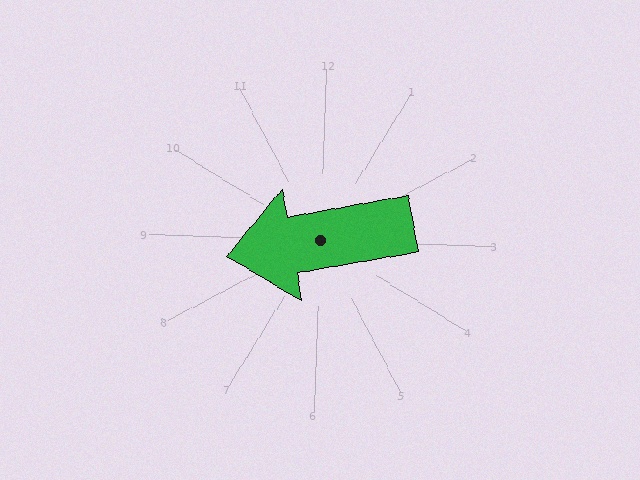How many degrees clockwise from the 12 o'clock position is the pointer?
Approximately 258 degrees.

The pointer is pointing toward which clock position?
Roughly 9 o'clock.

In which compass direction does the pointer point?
West.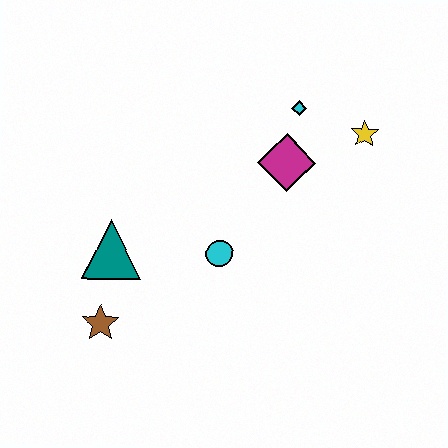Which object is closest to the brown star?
The teal triangle is closest to the brown star.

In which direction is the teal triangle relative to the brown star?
The teal triangle is above the brown star.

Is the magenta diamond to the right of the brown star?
Yes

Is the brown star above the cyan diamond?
No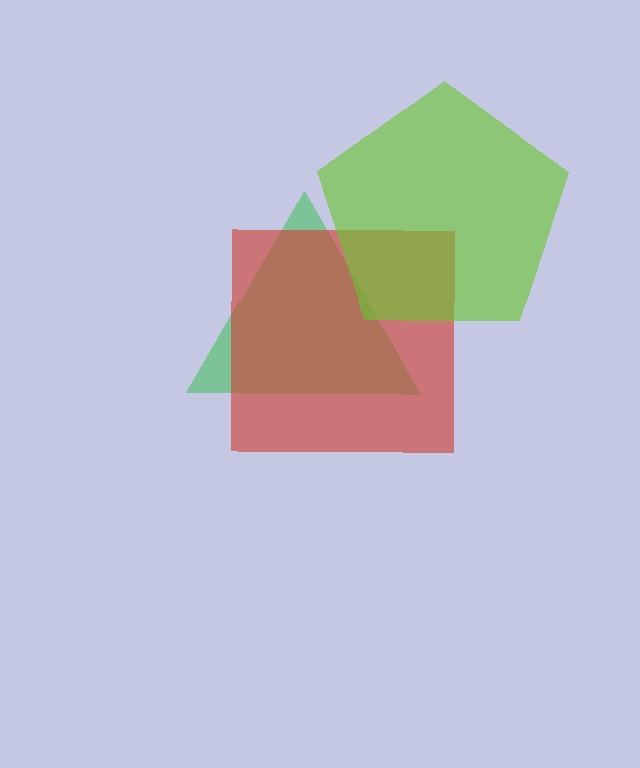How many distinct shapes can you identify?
There are 3 distinct shapes: a green triangle, a red square, a lime pentagon.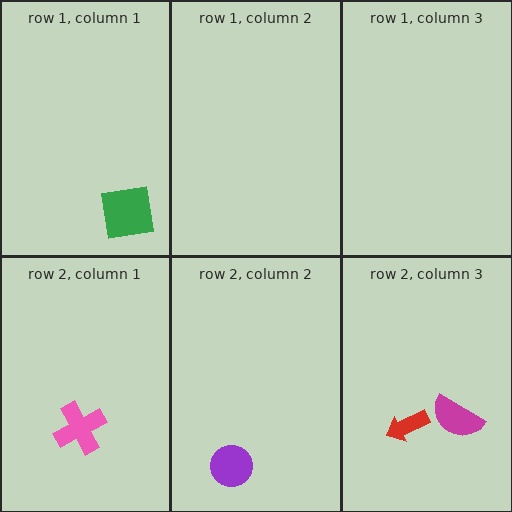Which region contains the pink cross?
The row 2, column 1 region.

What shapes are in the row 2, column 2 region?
The purple circle.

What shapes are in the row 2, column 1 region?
The pink cross.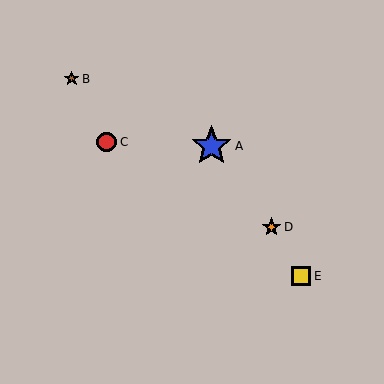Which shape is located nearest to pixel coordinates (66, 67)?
The brown star (labeled B) at (71, 79) is nearest to that location.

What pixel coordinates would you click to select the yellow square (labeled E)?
Click at (301, 275) to select the yellow square E.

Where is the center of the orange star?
The center of the orange star is at (272, 227).